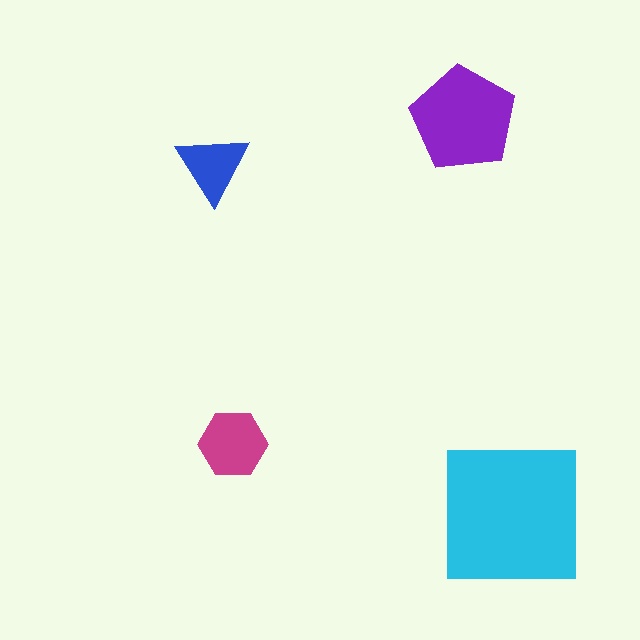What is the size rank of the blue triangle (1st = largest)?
4th.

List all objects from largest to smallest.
The cyan square, the purple pentagon, the magenta hexagon, the blue triangle.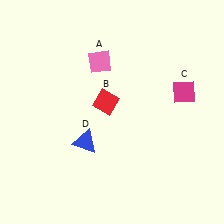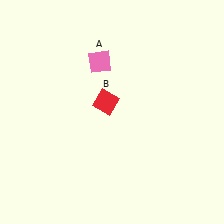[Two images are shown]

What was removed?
The magenta diamond (C), the blue triangle (D) were removed in Image 2.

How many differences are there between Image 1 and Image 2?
There are 2 differences between the two images.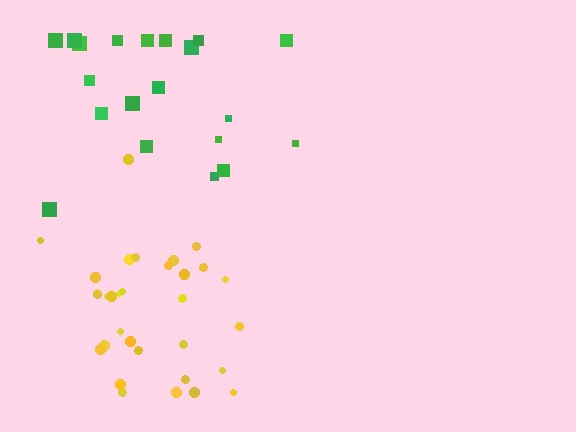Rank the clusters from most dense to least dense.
yellow, green.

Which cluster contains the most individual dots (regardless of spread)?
Yellow (32).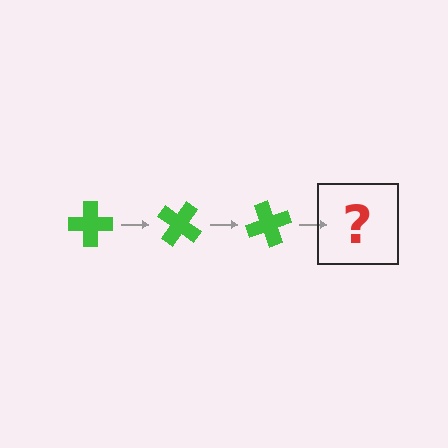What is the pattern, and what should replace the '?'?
The pattern is that the cross rotates 35 degrees each step. The '?' should be a green cross rotated 105 degrees.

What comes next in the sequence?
The next element should be a green cross rotated 105 degrees.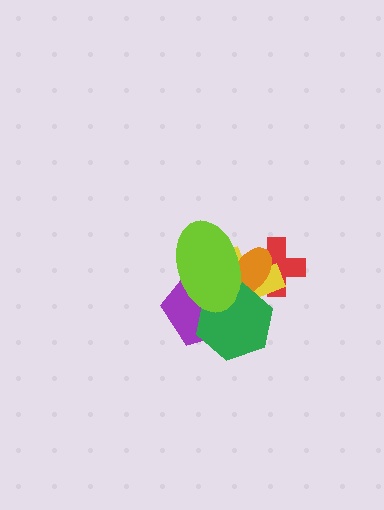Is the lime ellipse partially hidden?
No, no other shape covers it.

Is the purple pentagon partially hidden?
Yes, it is partially covered by another shape.